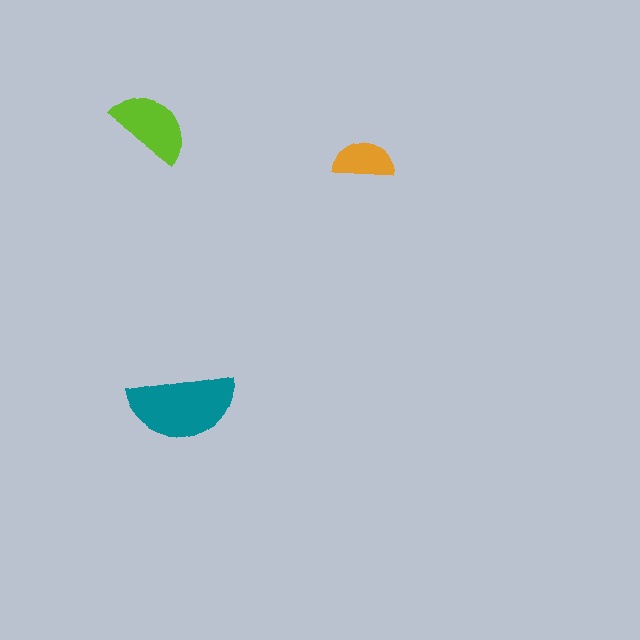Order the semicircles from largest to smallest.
the teal one, the lime one, the orange one.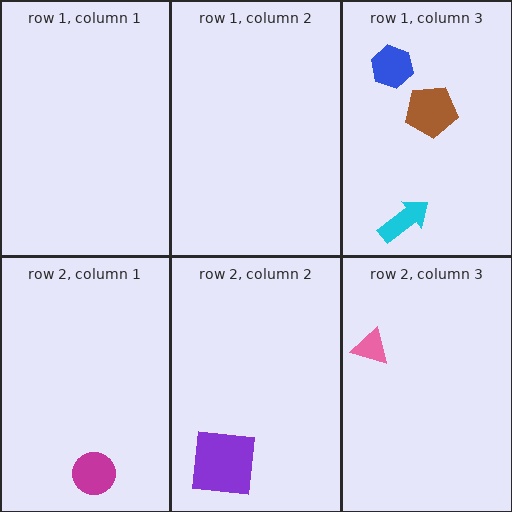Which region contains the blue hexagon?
The row 1, column 3 region.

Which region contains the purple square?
The row 2, column 2 region.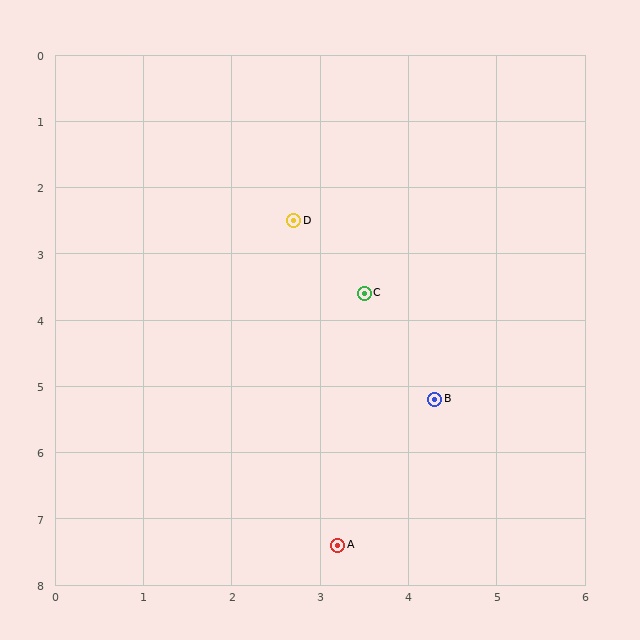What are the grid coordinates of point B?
Point B is at approximately (4.3, 5.2).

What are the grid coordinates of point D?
Point D is at approximately (2.7, 2.5).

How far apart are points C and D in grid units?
Points C and D are about 1.4 grid units apart.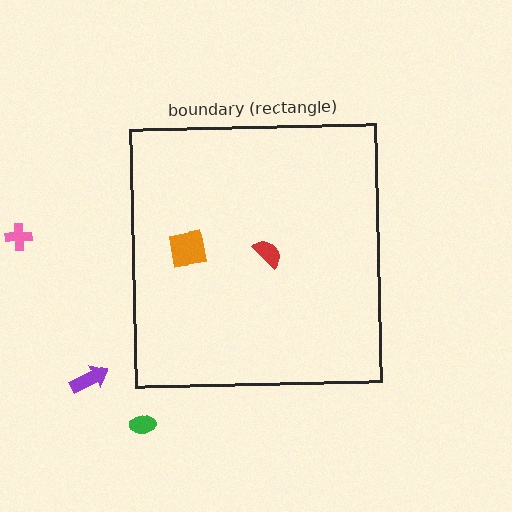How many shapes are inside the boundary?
2 inside, 3 outside.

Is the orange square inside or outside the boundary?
Inside.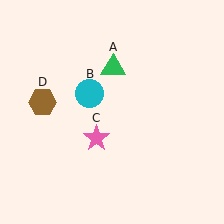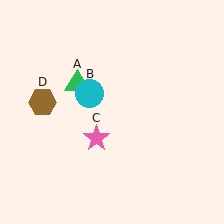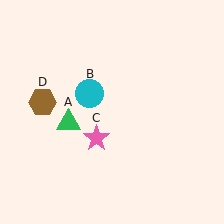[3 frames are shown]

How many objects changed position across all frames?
1 object changed position: green triangle (object A).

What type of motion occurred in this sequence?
The green triangle (object A) rotated counterclockwise around the center of the scene.